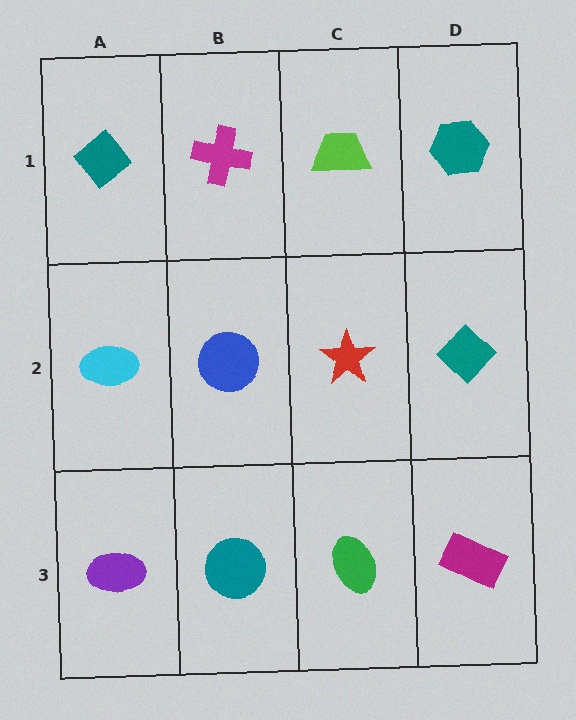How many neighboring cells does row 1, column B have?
3.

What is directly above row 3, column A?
A cyan ellipse.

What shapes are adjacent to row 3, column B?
A blue circle (row 2, column B), a purple ellipse (row 3, column A), a green ellipse (row 3, column C).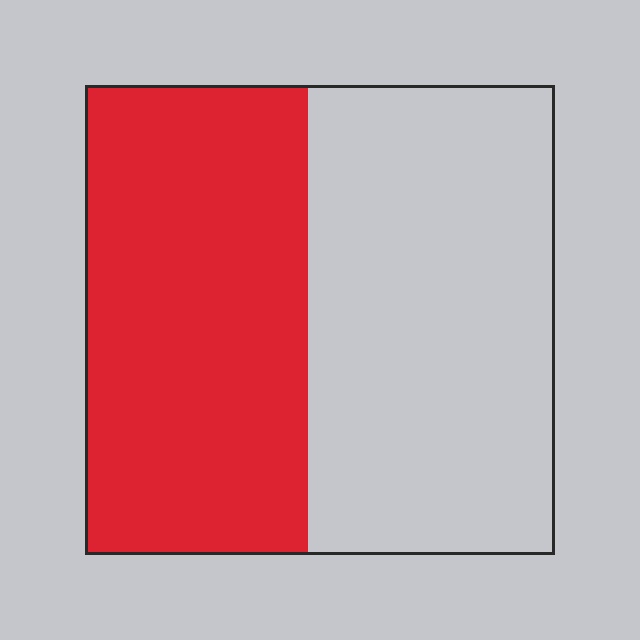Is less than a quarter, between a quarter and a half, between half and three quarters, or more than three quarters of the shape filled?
Between a quarter and a half.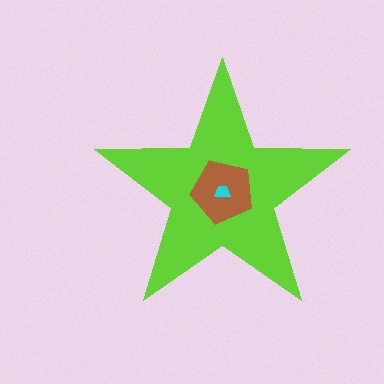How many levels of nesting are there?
3.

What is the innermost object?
The cyan trapezoid.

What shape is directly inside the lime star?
The brown pentagon.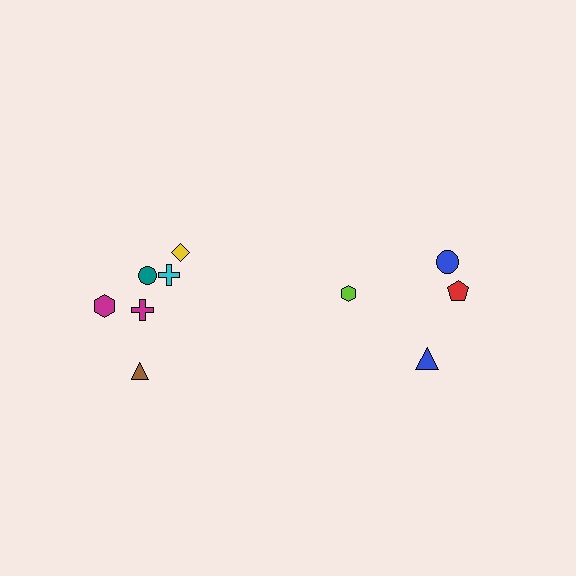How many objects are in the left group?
There are 6 objects.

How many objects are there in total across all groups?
There are 10 objects.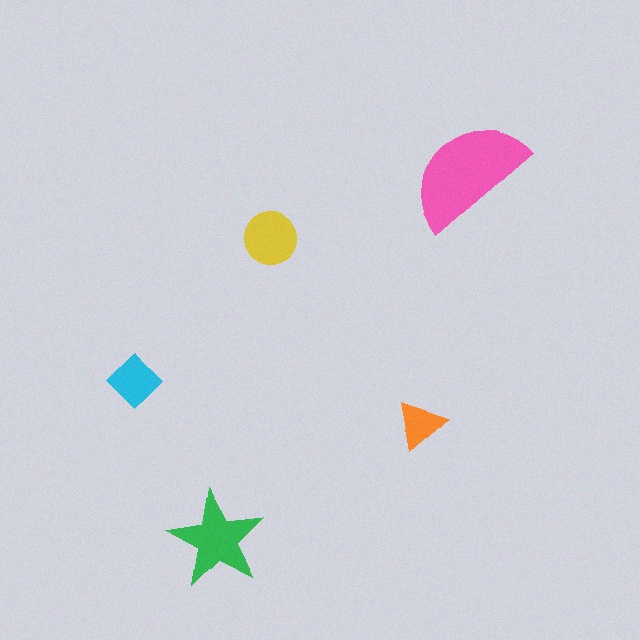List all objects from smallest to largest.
The orange triangle, the cyan diamond, the yellow circle, the green star, the pink semicircle.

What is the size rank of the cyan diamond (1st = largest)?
4th.